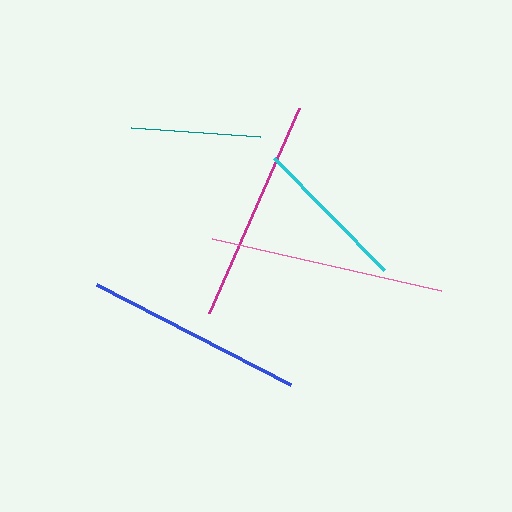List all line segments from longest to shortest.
From longest to shortest: pink, magenta, blue, cyan, teal.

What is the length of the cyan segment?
The cyan segment is approximately 157 pixels long.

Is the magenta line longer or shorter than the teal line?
The magenta line is longer than the teal line.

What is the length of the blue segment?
The blue segment is approximately 218 pixels long.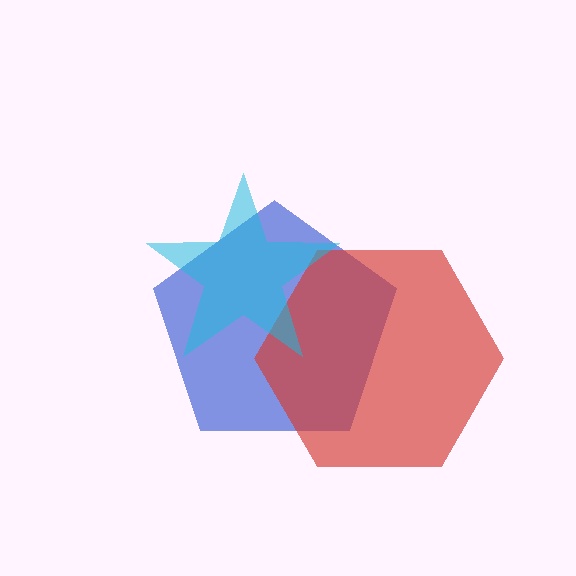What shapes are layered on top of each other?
The layered shapes are: a blue pentagon, a red hexagon, a cyan star.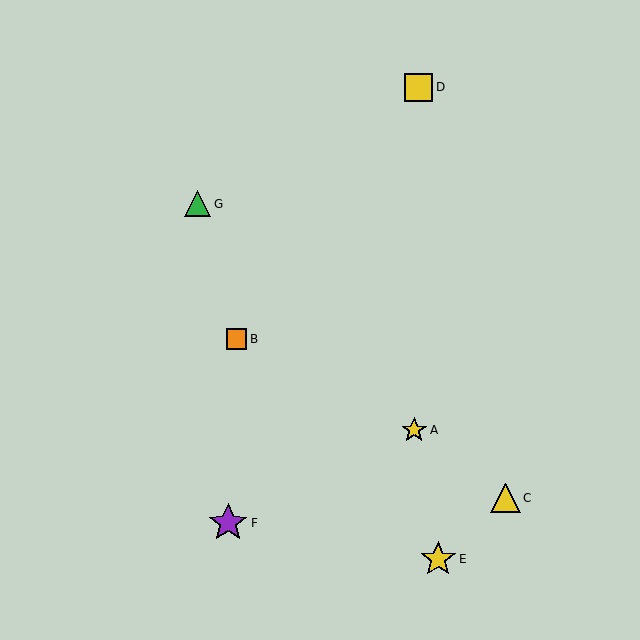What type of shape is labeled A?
Shape A is a yellow star.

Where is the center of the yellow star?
The center of the yellow star is at (414, 430).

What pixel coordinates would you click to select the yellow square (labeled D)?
Click at (419, 87) to select the yellow square D.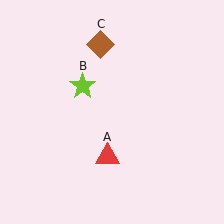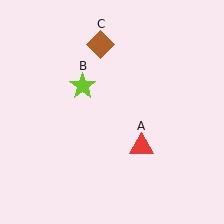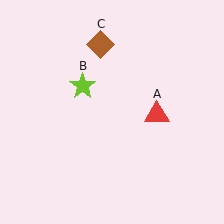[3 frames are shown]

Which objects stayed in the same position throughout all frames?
Lime star (object B) and brown diamond (object C) remained stationary.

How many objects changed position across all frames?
1 object changed position: red triangle (object A).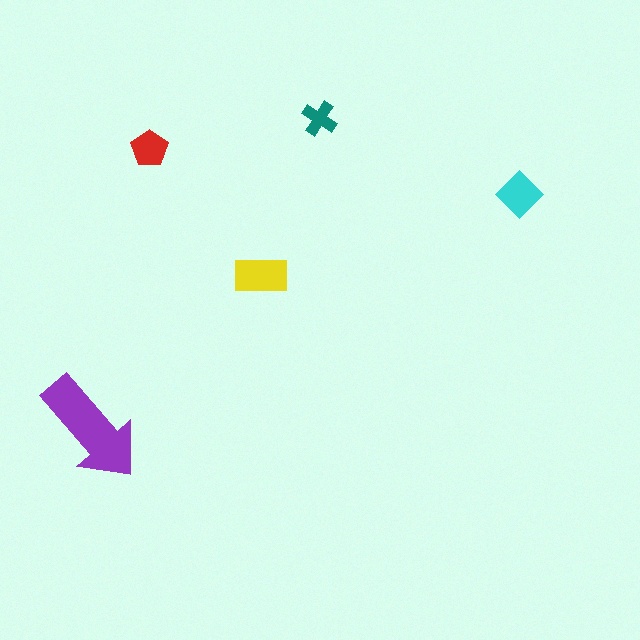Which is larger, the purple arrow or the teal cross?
The purple arrow.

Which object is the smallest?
The teal cross.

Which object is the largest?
The purple arrow.